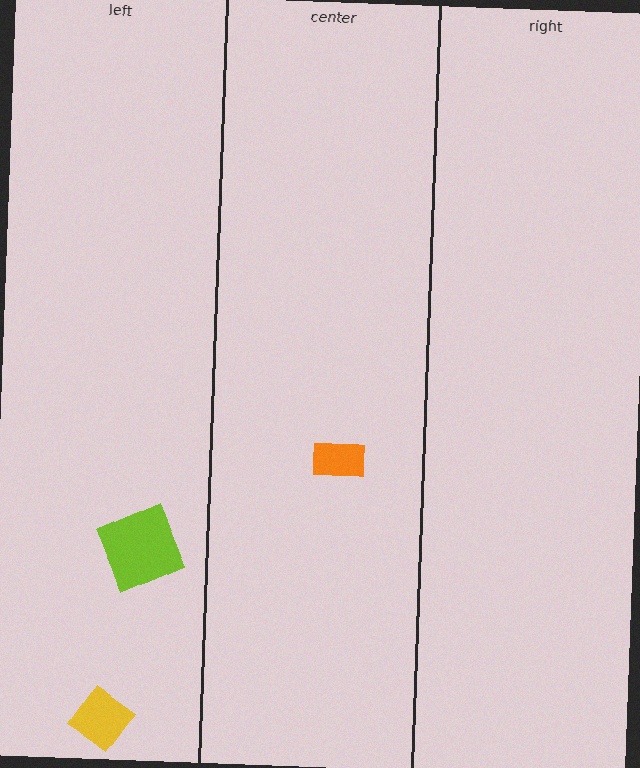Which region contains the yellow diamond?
The left region.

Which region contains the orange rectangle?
The center region.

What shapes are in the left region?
The yellow diamond, the lime square.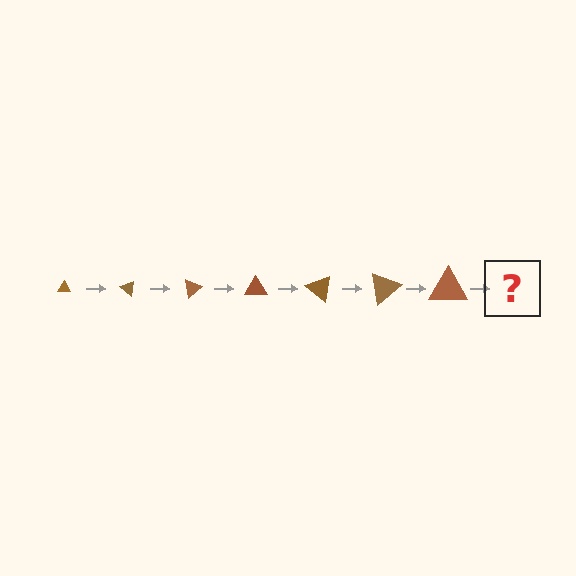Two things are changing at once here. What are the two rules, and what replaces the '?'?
The two rules are that the triangle grows larger each step and it rotates 40 degrees each step. The '?' should be a triangle, larger than the previous one and rotated 280 degrees from the start.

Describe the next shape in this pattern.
It should be a triangle, larger than the previous one and rotated 280 degrees from the start.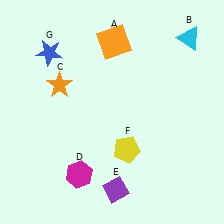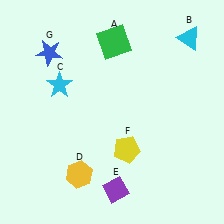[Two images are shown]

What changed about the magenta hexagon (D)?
In Image 1, D is magenta. In Image 2, it changed to yellow.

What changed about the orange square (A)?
In Image 1, A is orange. In Image 2, it changed to green.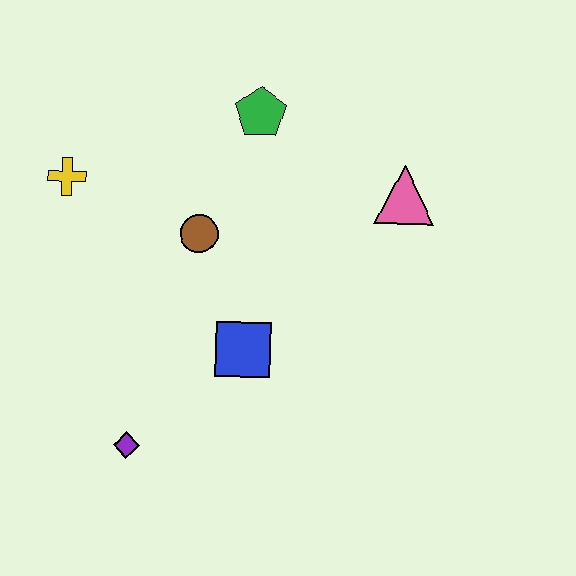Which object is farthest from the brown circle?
The purple diamond is farthest from the brown circle.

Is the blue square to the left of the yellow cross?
No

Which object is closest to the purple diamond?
The blue square is closest to the purple diamond.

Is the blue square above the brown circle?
No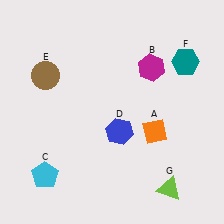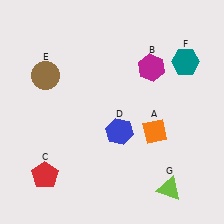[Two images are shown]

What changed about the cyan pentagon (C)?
In Image 1, C is cyan. In Image 2, it changed to red.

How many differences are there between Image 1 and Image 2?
There is 1 difference between the two images.